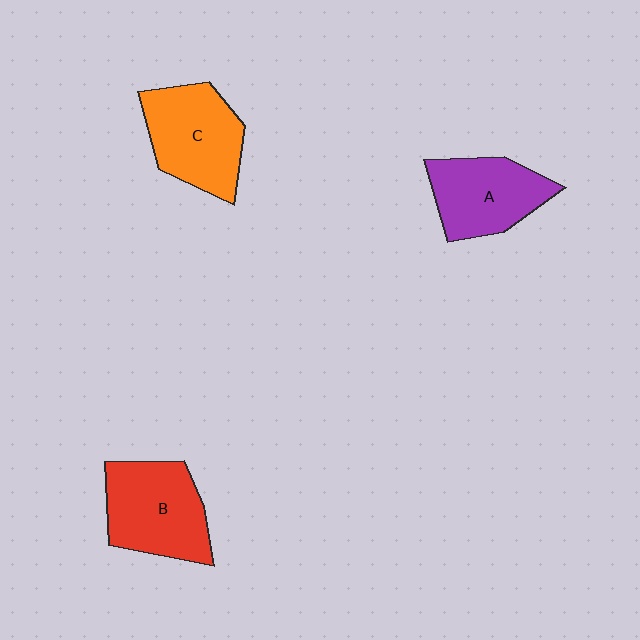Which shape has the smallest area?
Shape A (purple).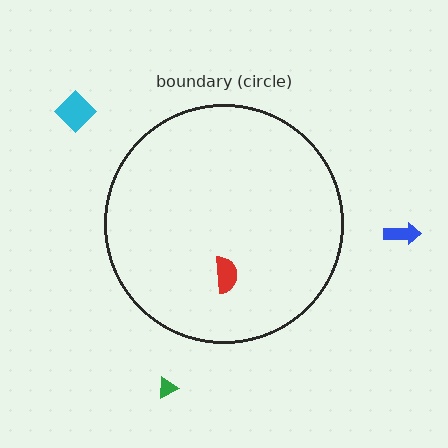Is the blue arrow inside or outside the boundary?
Outside.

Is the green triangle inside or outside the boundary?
Outside.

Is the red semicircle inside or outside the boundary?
Inside.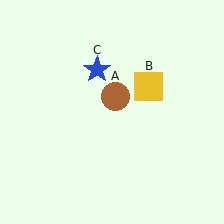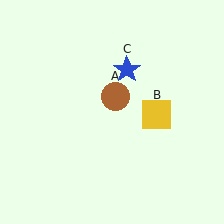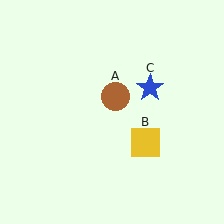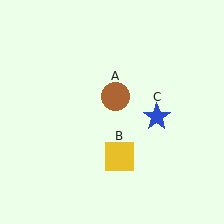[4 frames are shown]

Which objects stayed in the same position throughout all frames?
Brown circle (object A) remained stationary.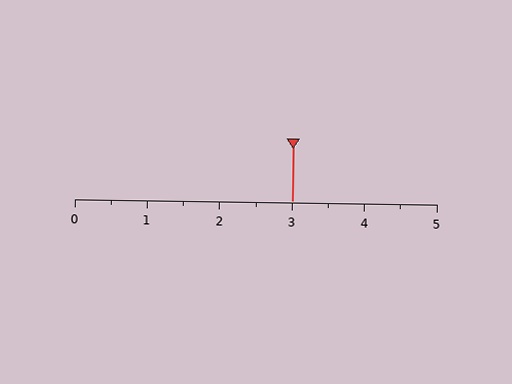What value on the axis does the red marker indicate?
The marker indicates approximately 3.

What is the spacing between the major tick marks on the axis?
The major ticks are spaced 1 apart.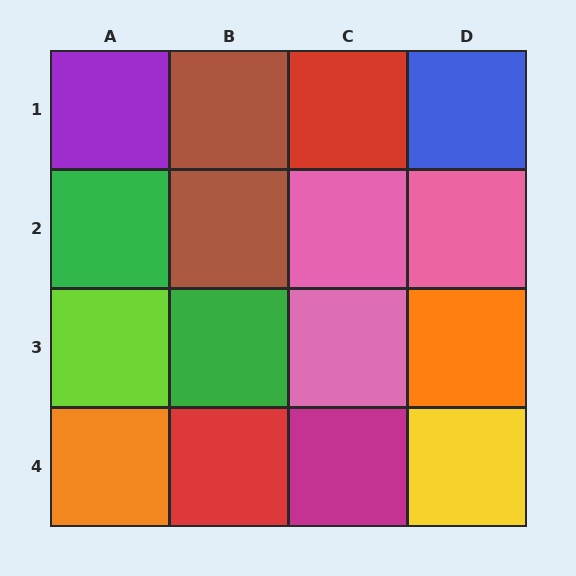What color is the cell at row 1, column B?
Brown.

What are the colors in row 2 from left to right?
Green, brown, pink, pink.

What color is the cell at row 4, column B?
Red.